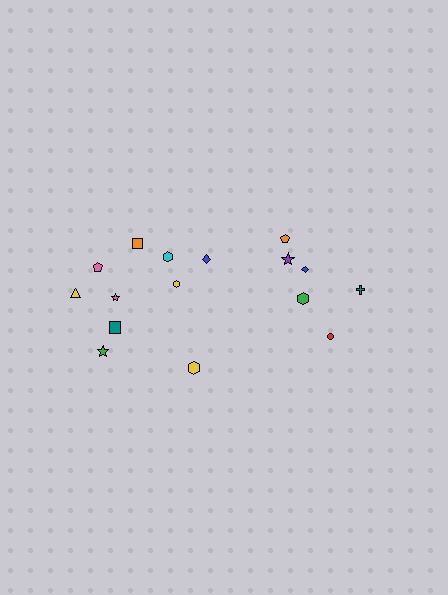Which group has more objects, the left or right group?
The left group.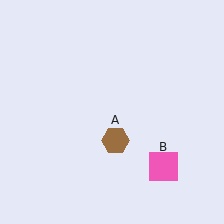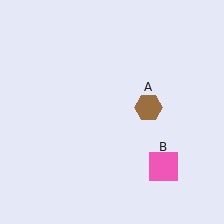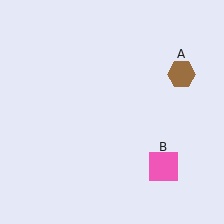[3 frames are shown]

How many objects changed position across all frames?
1 object changed position: brown hexagon (object A).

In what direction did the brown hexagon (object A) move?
The brown hexagon (object A) moved up and to the right.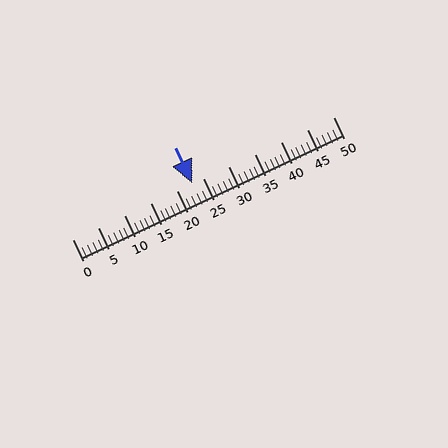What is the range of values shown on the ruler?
The ruler shows values from 0 to 50.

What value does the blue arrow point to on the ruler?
The blue arrow points to approximately 23.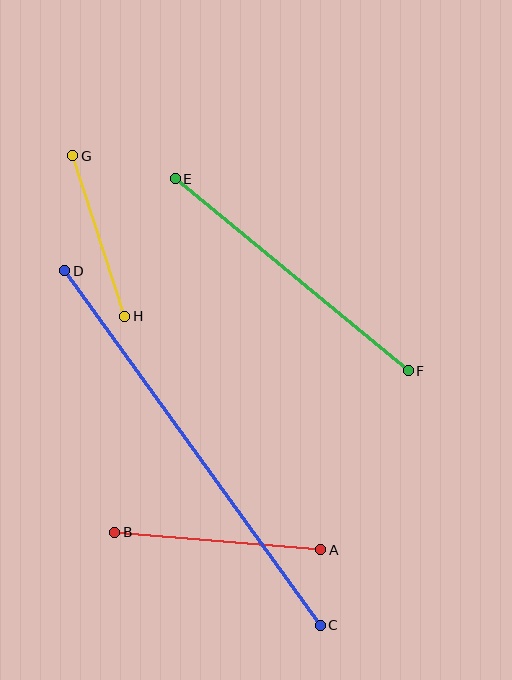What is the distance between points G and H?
The distance is approximately 169 pixels.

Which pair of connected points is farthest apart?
Points C and D are farthest apart.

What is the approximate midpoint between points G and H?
The midpoint is at approximately (99, 236) pixels.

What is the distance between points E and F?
The distance is approximately 302 pixels.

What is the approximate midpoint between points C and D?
The midpoint is at approximately (193, 448) pixels.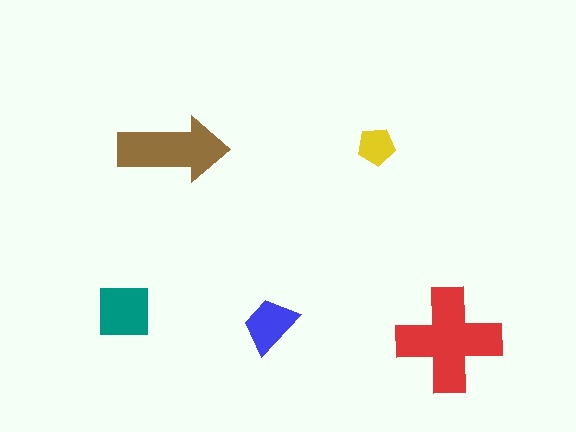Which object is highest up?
The yellow pentagon is topmost.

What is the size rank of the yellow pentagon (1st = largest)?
5th.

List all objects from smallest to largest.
The yellow pentagon, the blue trapezoid, the teal square, the brown arrow, the red cross.